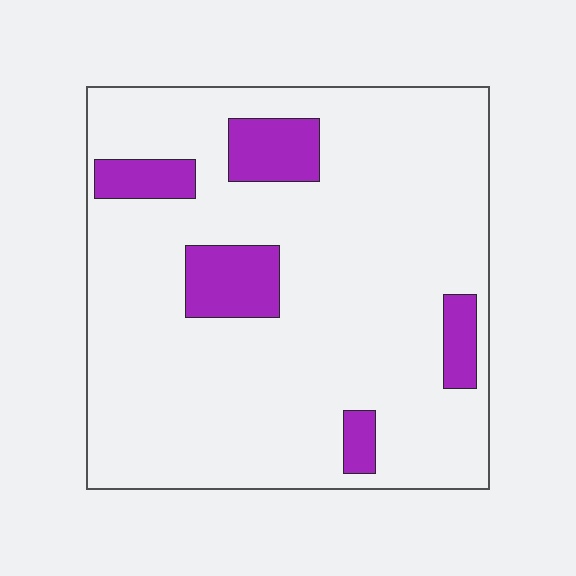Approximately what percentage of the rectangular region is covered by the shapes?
Approximately 15%.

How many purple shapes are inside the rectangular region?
5.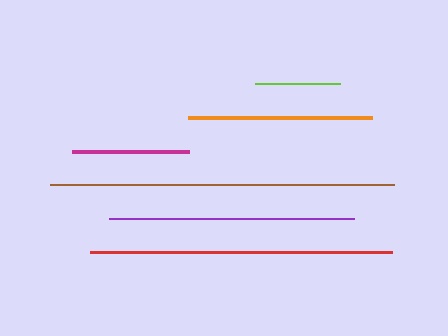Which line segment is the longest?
The brown line is the longest at approximately 344 pixels.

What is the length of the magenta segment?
The magenta segment is approximately 117 pixels long.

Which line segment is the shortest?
The lime line is the shortest at approximately 85 pixels.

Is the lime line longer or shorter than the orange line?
The orange line is longer than the lime line.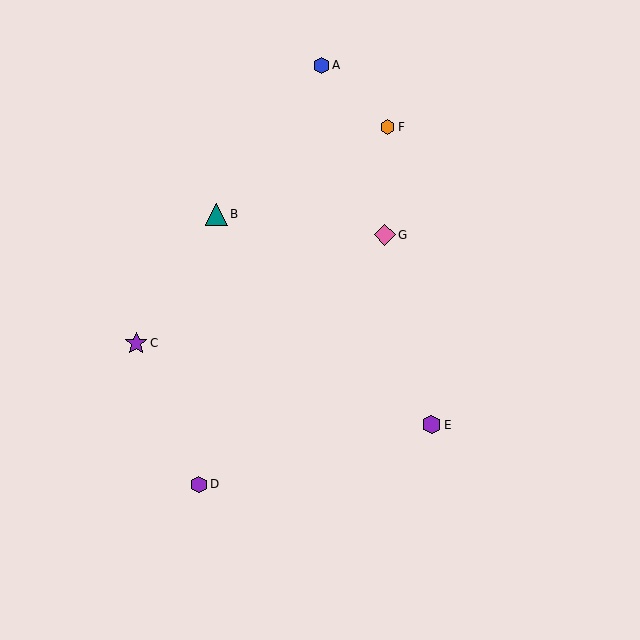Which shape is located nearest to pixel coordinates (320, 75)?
The blue hexagon (labeled A) at (321, 65) is nearest to that location.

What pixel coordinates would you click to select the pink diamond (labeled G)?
Click at (385, 235) to select the pink diamond G.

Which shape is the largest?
The purple star (labeled C) is the largest.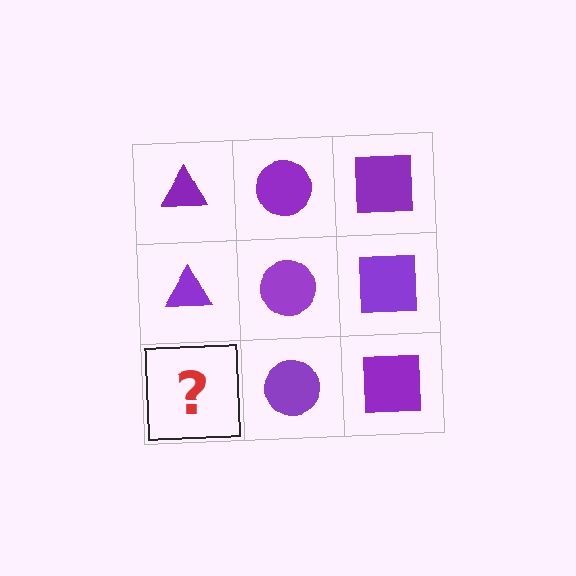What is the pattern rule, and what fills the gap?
The rule is that each column has a consistent shape. The gap should be filled with a purple triangle.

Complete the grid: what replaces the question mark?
The question mark should be replaced with a purple triangle.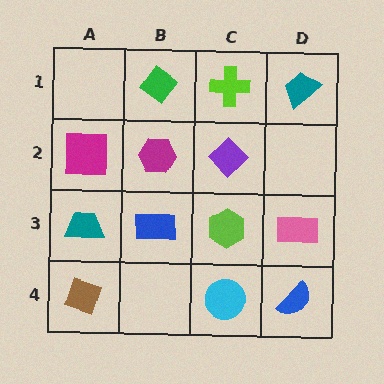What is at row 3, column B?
A blue rectangle.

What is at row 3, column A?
A teal trapezoid.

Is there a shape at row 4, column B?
No, that cell is empty.